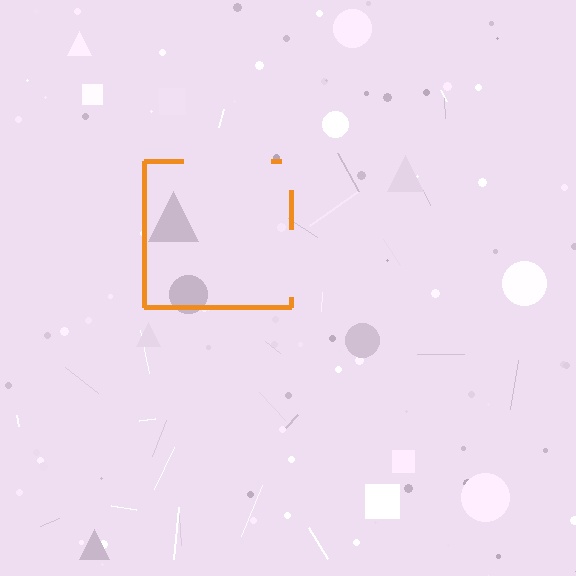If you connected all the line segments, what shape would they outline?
They would outline a square.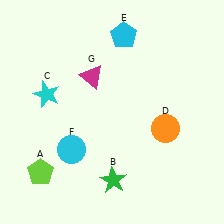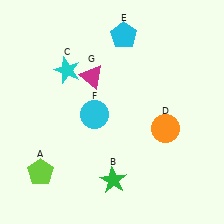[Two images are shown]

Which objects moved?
The objects that moved are: the cyan star (C), the cyan circle (F).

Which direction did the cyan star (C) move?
The cyan star (C) moved up.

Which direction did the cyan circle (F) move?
The cyan circle (F) moved up.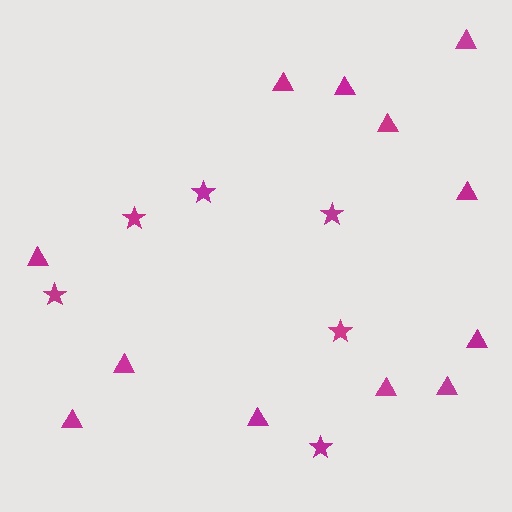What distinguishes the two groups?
There are 2 groups: one group of triangles (12) and one group of stars (6).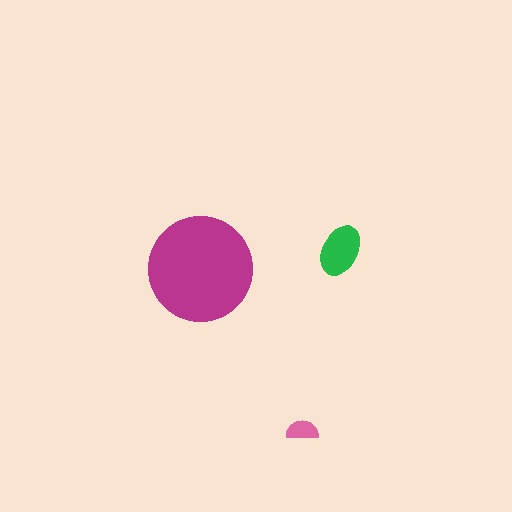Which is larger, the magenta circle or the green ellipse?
The magenta circle.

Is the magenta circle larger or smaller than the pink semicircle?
Larger.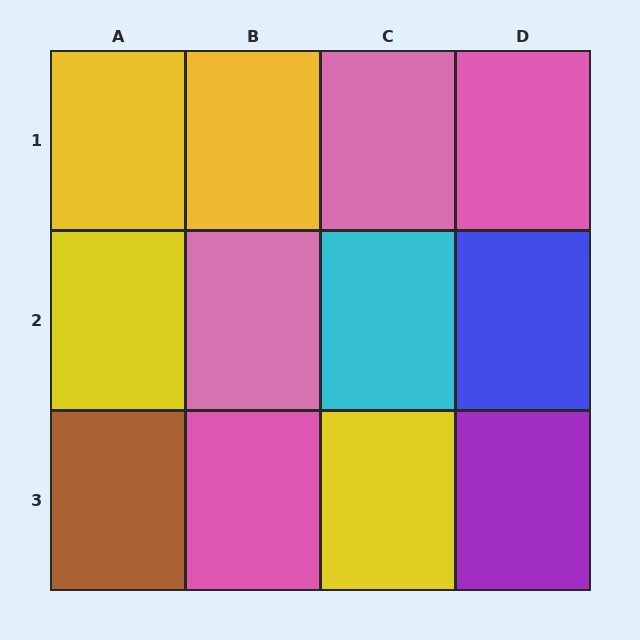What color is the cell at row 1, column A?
Yellow.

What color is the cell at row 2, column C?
Cyan.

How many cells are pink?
4 cells are pink.